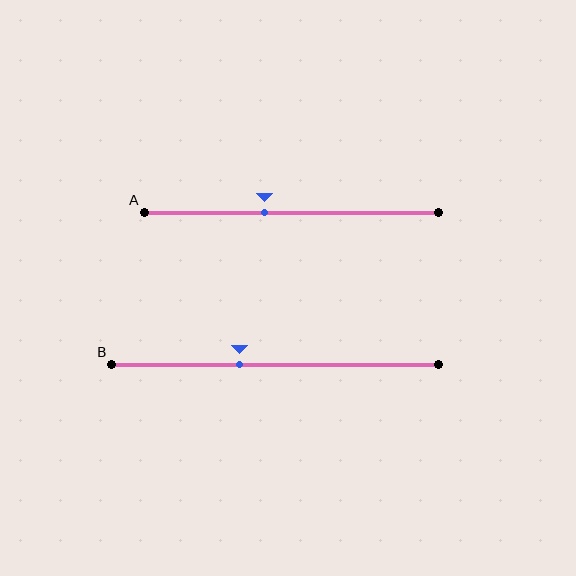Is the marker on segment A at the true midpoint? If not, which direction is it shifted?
No, the marker on segment A is shifted to the left by about 9% of the segment length.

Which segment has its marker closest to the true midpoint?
Segment A has its marker closest to the true midpoint.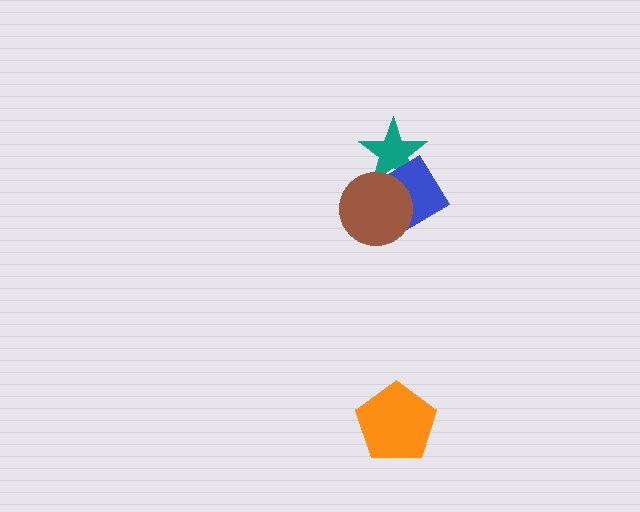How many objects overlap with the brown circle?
2 objects overlap with the brown circle.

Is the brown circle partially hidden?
No, no other shape covers it.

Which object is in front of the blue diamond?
The brown circle is in front of the blue diamond.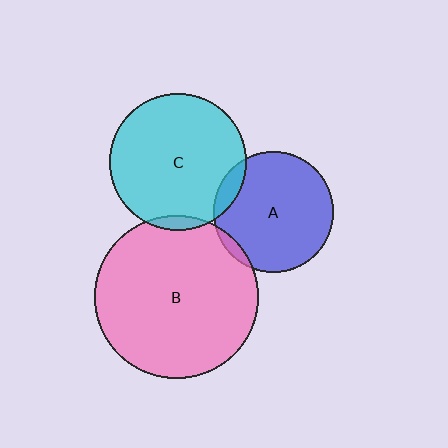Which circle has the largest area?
Circle B (pink).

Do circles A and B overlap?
Yes.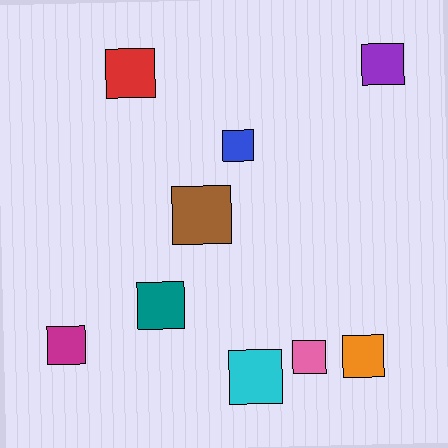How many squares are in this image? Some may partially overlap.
There are 9 squares.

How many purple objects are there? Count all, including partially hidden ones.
There is 1 purple object.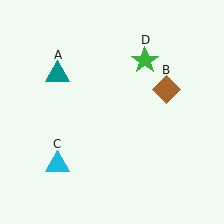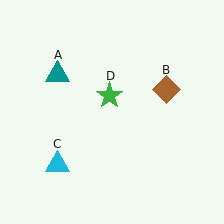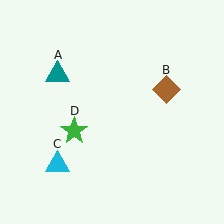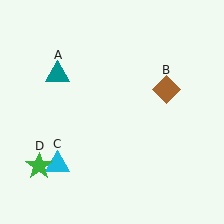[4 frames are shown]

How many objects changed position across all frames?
1 object changed position: green star (object D).